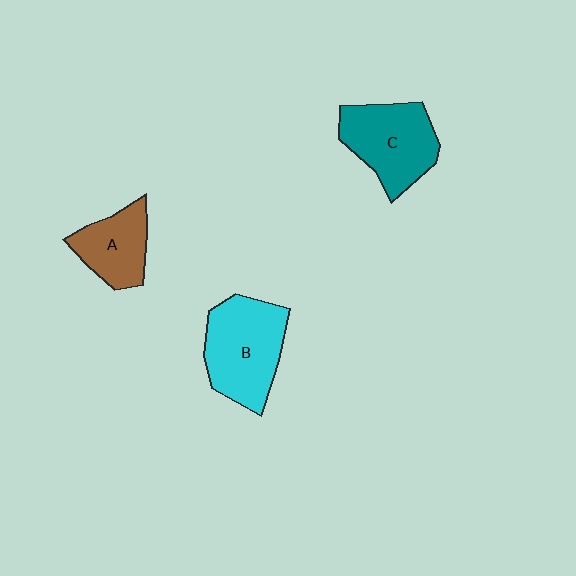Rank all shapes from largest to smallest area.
From largest to smallest: B (cyan), C (teal), A (brown).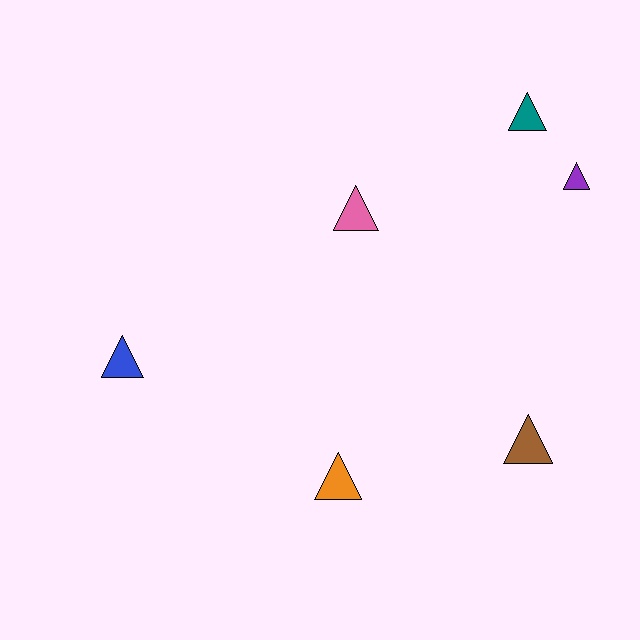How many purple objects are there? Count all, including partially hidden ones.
There is 1 purple object.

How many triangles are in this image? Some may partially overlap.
There are 6 triangles.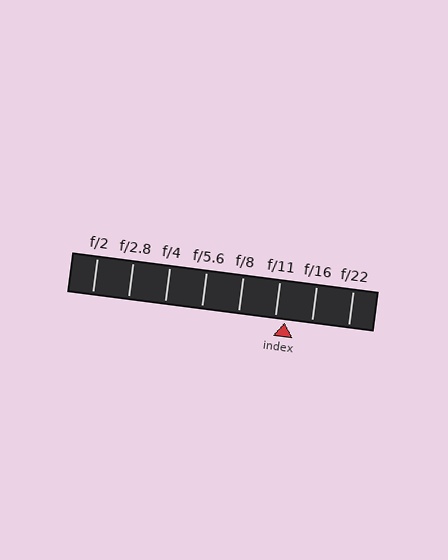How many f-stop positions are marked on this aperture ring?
There are 8 f-stop positions marked.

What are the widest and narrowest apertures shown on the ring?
The widest aperture shown is f/2 and the narrowest is f/22.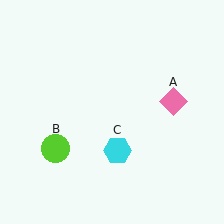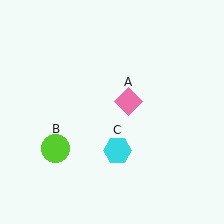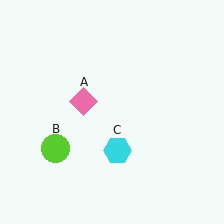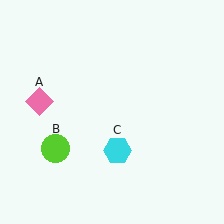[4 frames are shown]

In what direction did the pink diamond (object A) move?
The pink diamond (object A) moved left.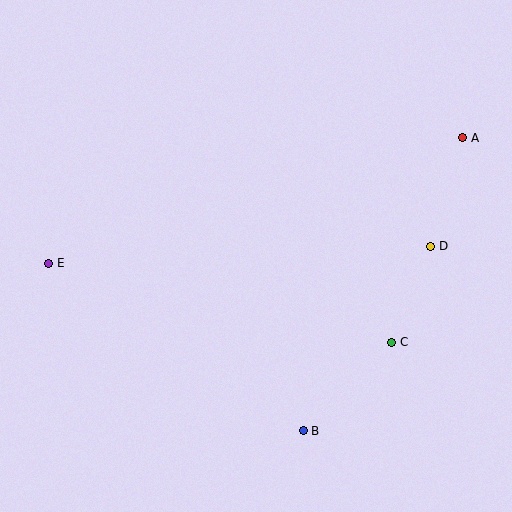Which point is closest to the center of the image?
Point C at (392, 342) is closest to the center.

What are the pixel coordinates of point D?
Point D is at (431, 246).